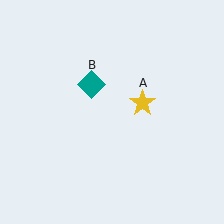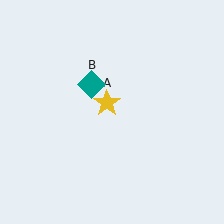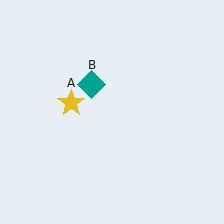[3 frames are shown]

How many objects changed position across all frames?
1 object changed position: yellow star (object A).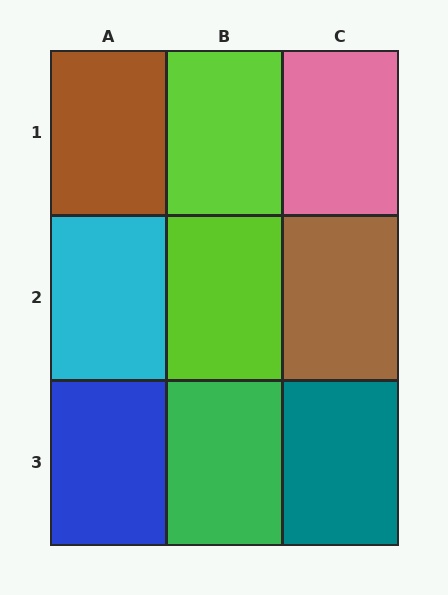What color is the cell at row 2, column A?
Cyan.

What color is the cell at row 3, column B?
Green.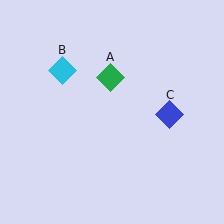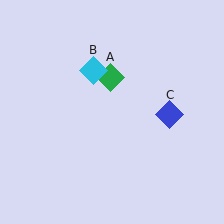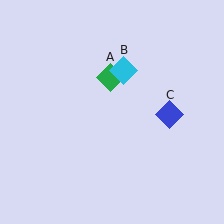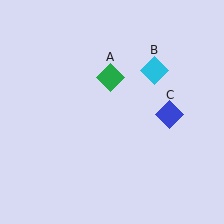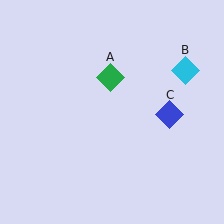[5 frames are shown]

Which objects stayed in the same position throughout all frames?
Green diamond (object A) and blue diamond (object C) remained stationary.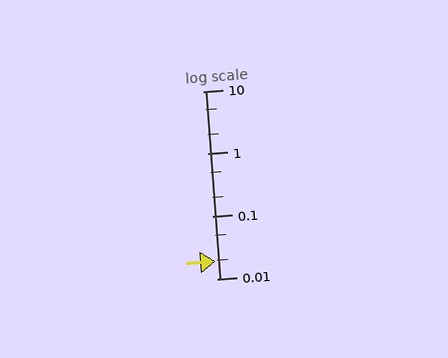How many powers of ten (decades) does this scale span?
The scale spans 3 decades, from 0.01 to 10.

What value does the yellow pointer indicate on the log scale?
The pointer indicates approximately 0.019.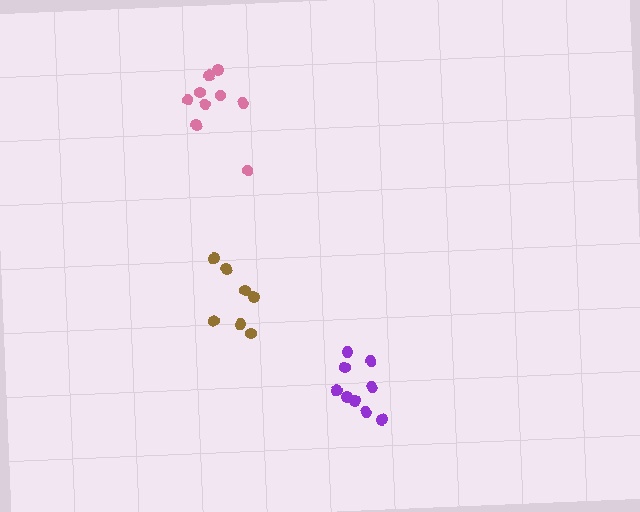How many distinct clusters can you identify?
There are 3 distinct clusters.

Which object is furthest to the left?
The pink cluster is leftmost.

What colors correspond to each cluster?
The clusters are colored: purple, pink, brown.